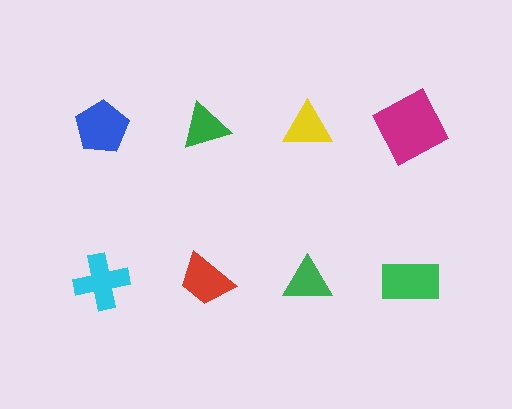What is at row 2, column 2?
A red trapezoid.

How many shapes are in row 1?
4 shapes.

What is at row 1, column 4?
A magenta square.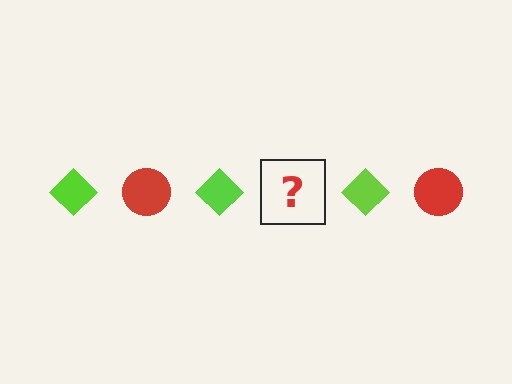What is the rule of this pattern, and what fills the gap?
The rule is that the pattern alternates between lime diamond and red circle. The gap should be filled with a red circle.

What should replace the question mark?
The question mark should be replaced with a red circle.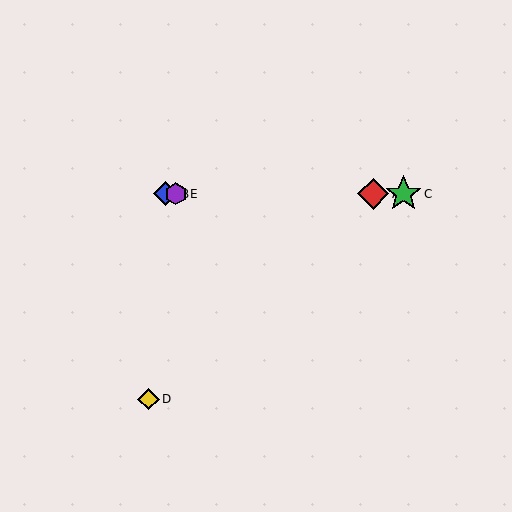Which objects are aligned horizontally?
Objects A, B, C, E are aligned horizontally.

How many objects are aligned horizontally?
4 objects (A, B, C, E) are aligned horizontally.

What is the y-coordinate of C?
Object C is at y≈194.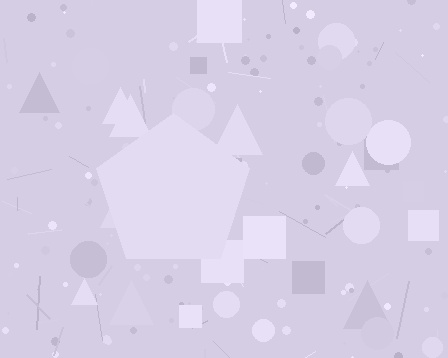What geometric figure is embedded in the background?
A pentagon is embedded in the background.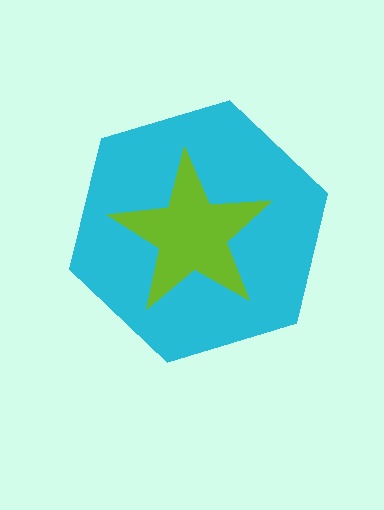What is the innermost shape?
The lime star.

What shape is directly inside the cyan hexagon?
The lime star.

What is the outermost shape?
The cyan hexagon.